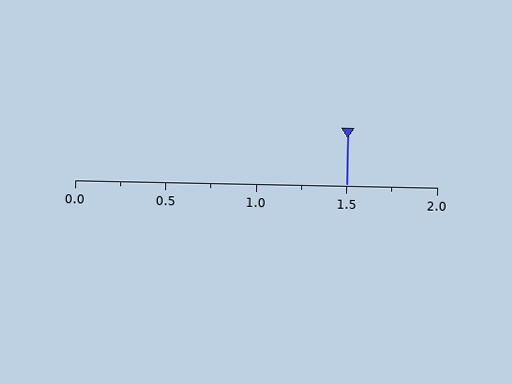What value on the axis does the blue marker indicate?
The marker indicates approximately 1.5.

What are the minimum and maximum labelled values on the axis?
The axis runs from 0.0 to 2.0.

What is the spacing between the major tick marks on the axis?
The major ticks are spaced 0.5 apart.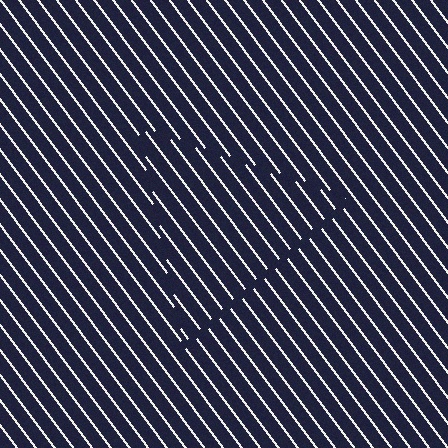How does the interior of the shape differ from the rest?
The interior of the shape contains the same grating, shifted by half a period — the contour is defined by the phase discontinuity where line-ends from the inner and outer gratings abut.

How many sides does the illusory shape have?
3 sides — the line-ends trace a triangle.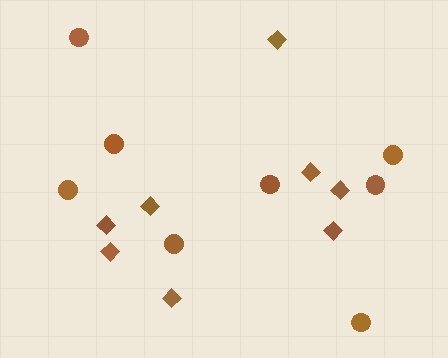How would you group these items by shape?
There are 2 groups: one group of diamonds (8) and one group of circles (8).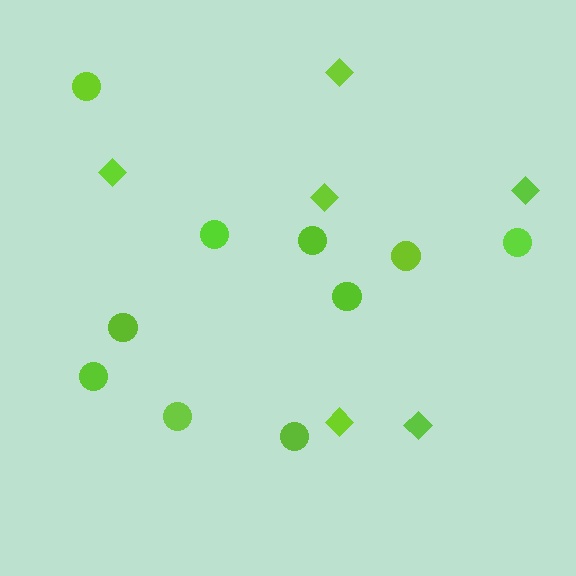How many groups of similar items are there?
There are 2 groups: one group of circles (10) and one group of diamonds (6).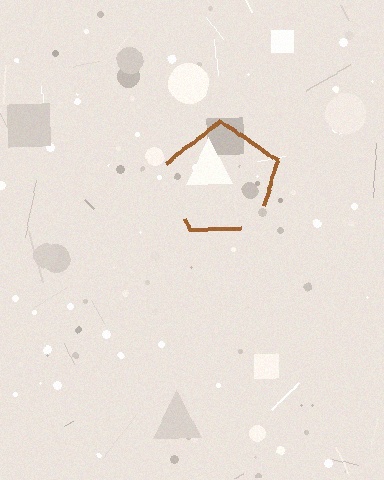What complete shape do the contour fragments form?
The contour fragments form a pentagon.